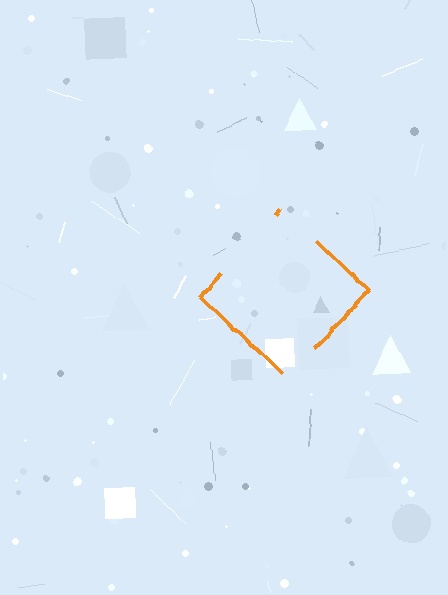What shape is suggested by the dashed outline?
The dashed outline suggests a diamond.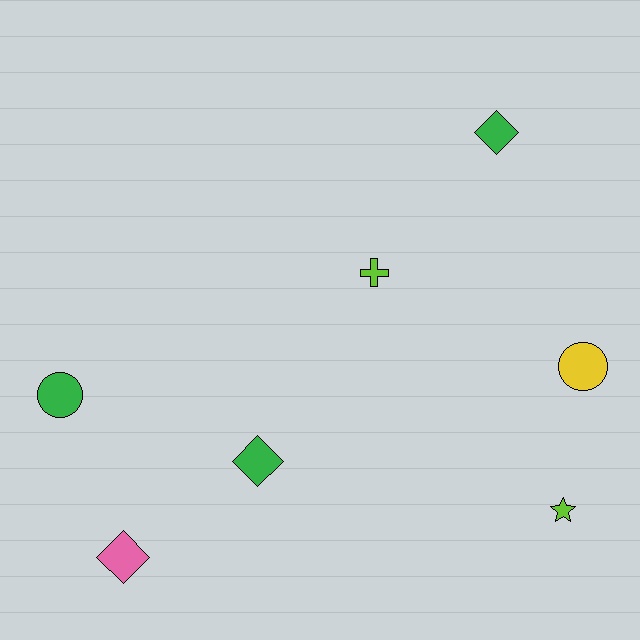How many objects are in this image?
There are 7 objects.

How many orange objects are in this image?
There are no orange objects.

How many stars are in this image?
There is 1 star.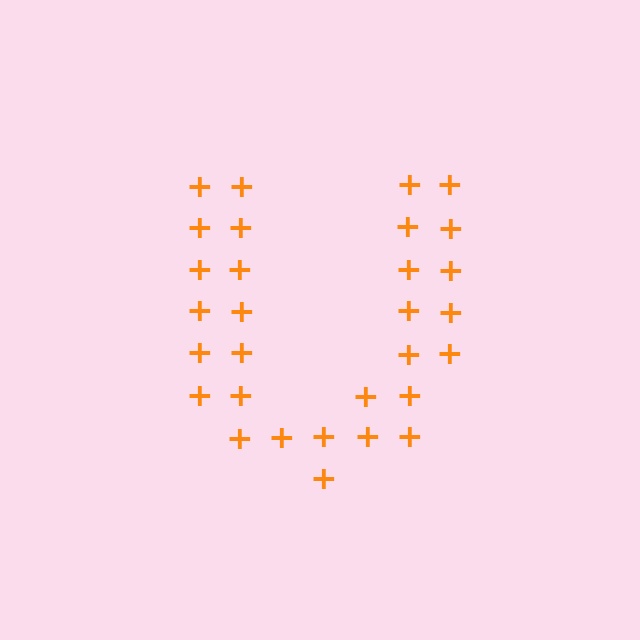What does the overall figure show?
The overall figure shows the letter U.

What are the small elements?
The small elements are plus signs.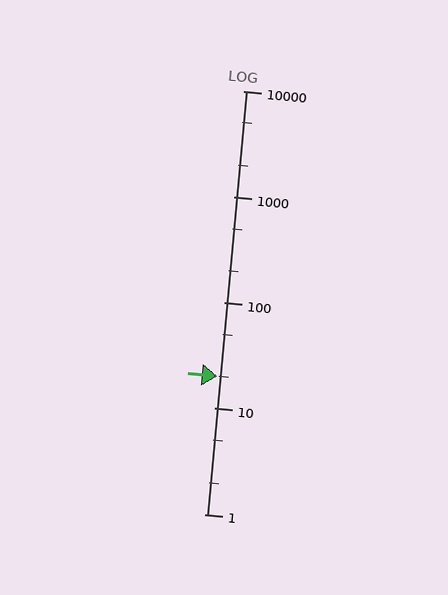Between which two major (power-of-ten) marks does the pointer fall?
The pointer is between 10 and 100.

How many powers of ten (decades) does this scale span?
The scale spans 4 decades, from 1 to 10000.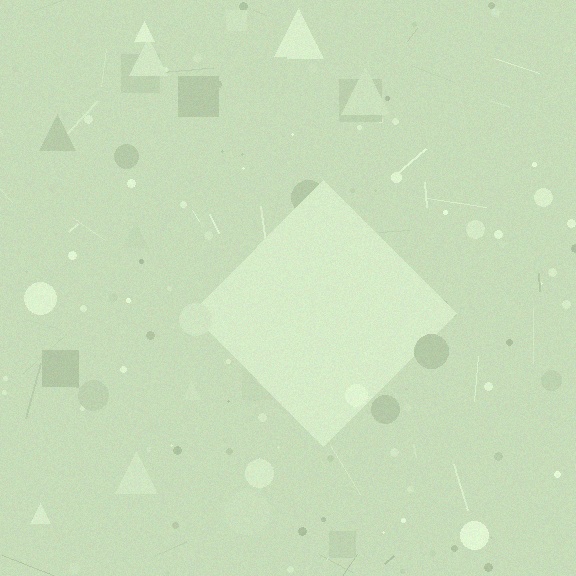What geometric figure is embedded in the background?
A diamond is embedded in the background.